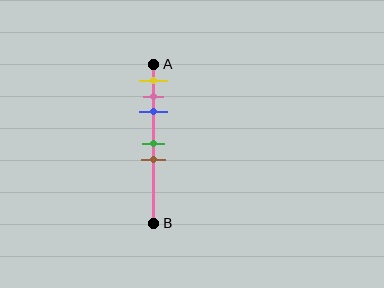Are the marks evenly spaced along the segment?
No, the marks are not evenly spaced.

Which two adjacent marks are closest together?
The pink and blue marks are the closest adjacent pair.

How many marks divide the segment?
There are 5 marks dividing the segment.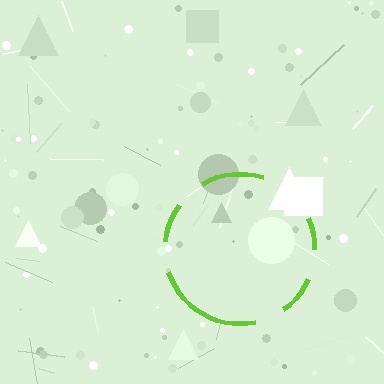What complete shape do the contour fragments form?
The contour fragments form a circle.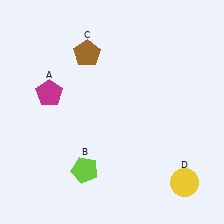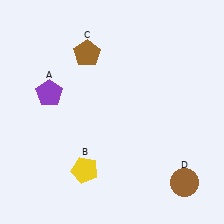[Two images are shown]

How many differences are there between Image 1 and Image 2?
There are 3 differences between the two images.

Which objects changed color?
A changed from magenta to purple. B changed from lime to yellow. D changed from yellow to brown.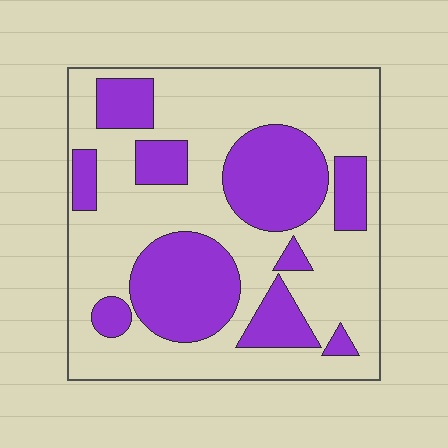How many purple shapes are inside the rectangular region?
10.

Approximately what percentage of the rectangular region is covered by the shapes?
Approximately 35%.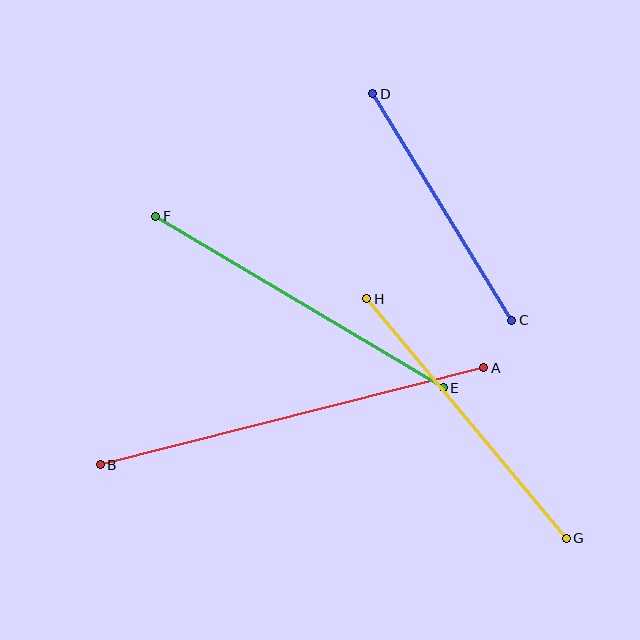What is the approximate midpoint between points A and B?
The midpoint is at approximately (292, 416) pixels.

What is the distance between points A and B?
The distance is approximately 395 pixels.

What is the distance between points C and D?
The distance is approximately 266 pixels.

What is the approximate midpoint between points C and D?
The midpoint is at approximately (442, 207) pixels.